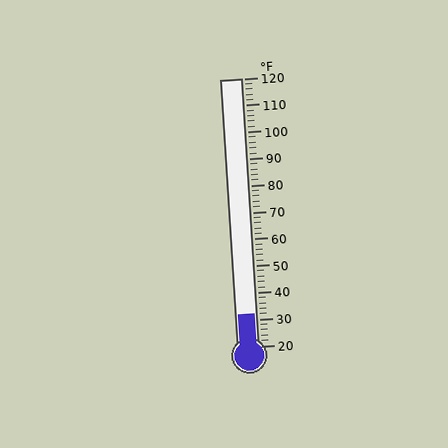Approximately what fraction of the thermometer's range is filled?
The thermometer is filled to approximately 10% of its range.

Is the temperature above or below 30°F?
The temperature is above 30°F.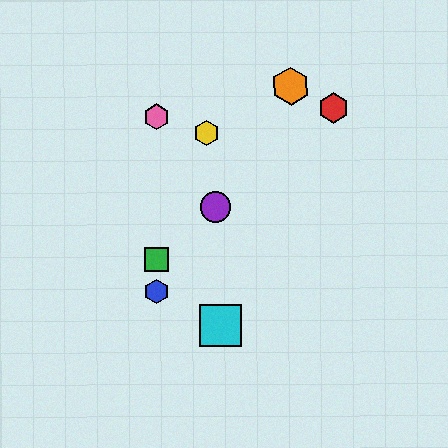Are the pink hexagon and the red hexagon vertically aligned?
No, the pink hexagon is at x≈156 and the red hexagon is at x≈333.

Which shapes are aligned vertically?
The blue hexagon, the green square, the pink hexagon are aligned vertically.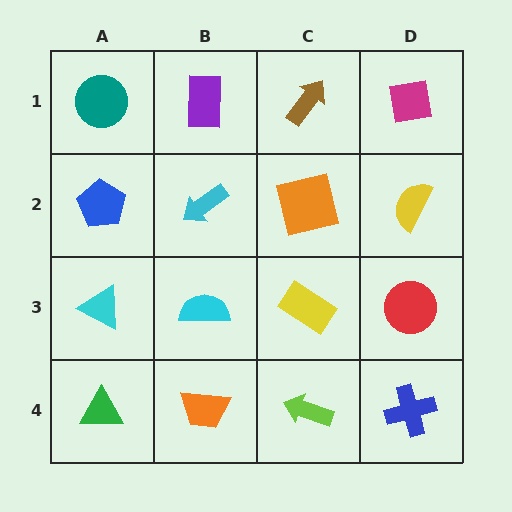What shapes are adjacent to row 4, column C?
A yellow rectangle (row 3, column C), an orange trapezoid (row 4, column B), a blue cross (row 4, column D).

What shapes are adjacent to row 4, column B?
A cyan semicircle (row 3, column B), a green triangle (row 4, column A), a lime arrow (row 4, column C).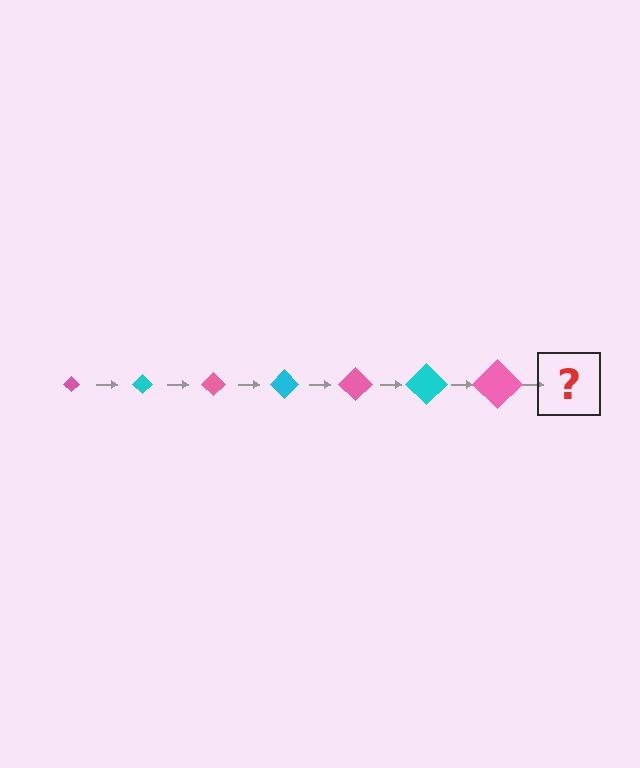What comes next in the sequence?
The next element should be a cyan diamond, larger than the previous one.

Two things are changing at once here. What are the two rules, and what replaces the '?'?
The two rules are that the diamond grows larger each step and the color cycles through pink and cyan. The '?' should be a cyan diamond, larger than the previous one.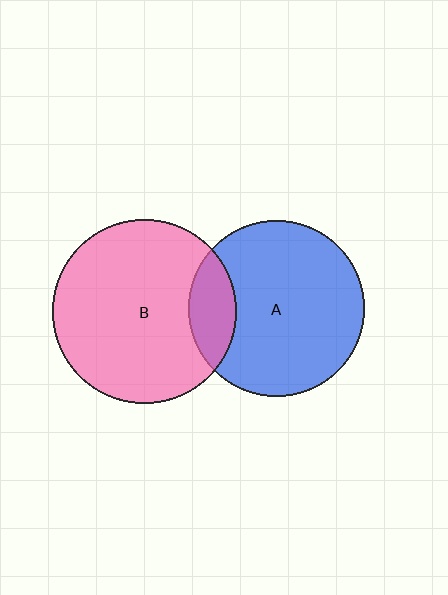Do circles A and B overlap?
Yes.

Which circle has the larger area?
Circle B (pink).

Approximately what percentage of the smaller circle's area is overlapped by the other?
Approximately 15%.